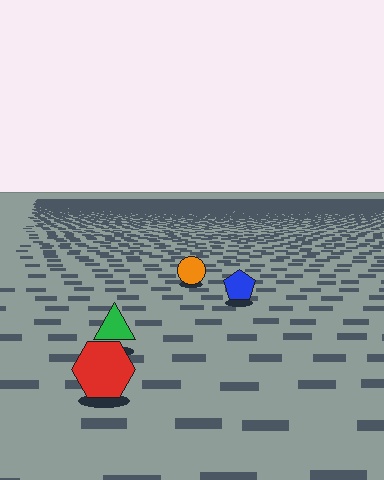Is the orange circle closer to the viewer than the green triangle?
No. The green triangle is closer — you can tell from the texture gradient: the ground texture is coarser near it.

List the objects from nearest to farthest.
From nearest to farthest: the red hexagon, the green triangle, the blue pentagon, the orange circle.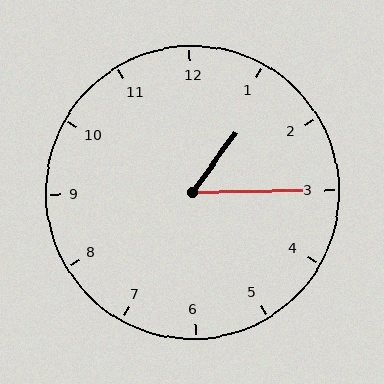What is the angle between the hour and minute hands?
Approximately 52 degrees.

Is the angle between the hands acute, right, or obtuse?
It is acute.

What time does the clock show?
1:15.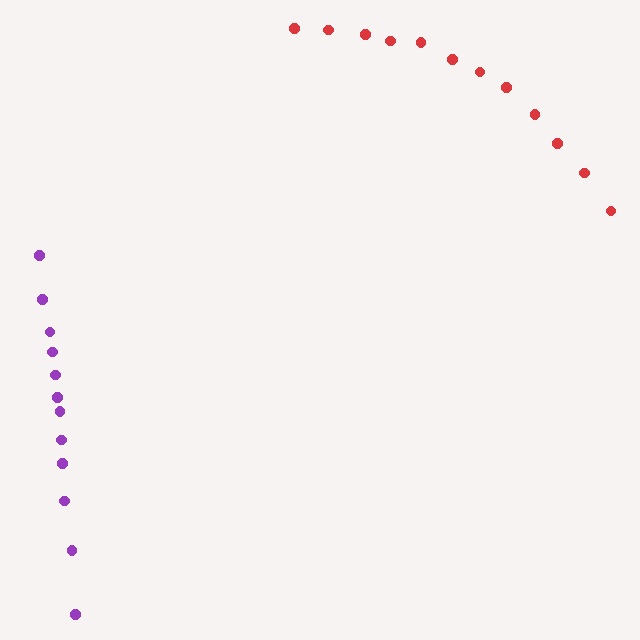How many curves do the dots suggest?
There are 2 distinct paths.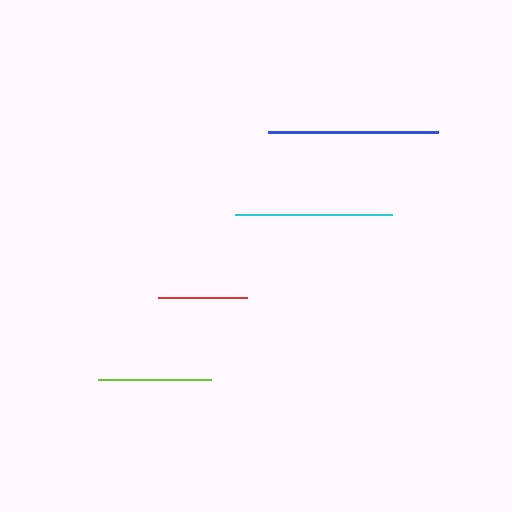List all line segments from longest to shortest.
From longest to shortest: blue, cyan, lime, red.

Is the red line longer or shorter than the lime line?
The lime line is longer than the red line.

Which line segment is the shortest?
The red line is the shortest at approximately 89 pixels.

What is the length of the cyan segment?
The cyan segment is approximately 157 pixels long.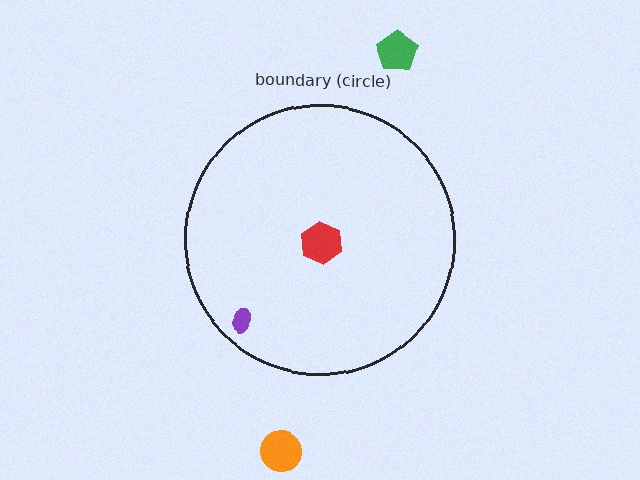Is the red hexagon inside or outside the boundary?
Inside.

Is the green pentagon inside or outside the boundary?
Outside.